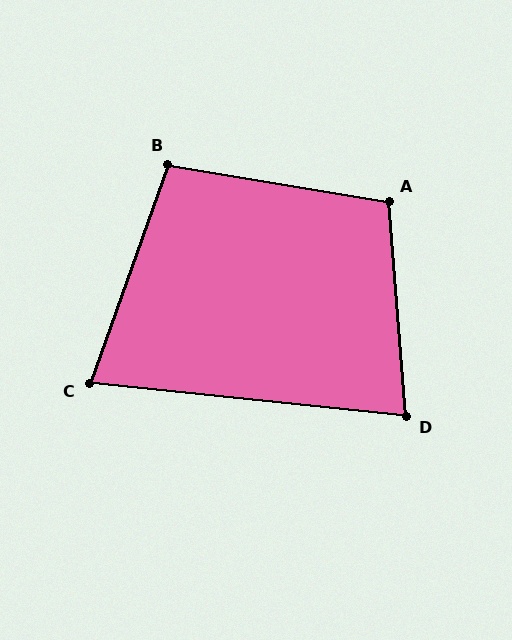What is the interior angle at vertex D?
Approximately 80 degrees (acute).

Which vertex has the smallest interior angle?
C, at approximately 76 degrees.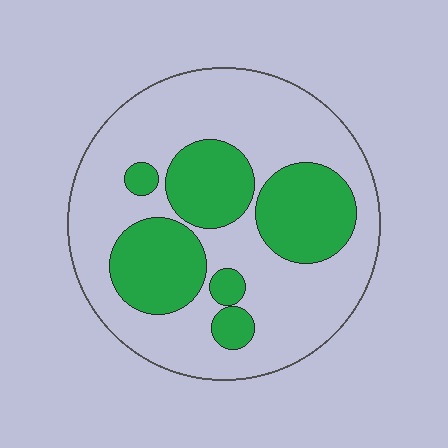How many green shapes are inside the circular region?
6.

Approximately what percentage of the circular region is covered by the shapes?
Approximately 35%.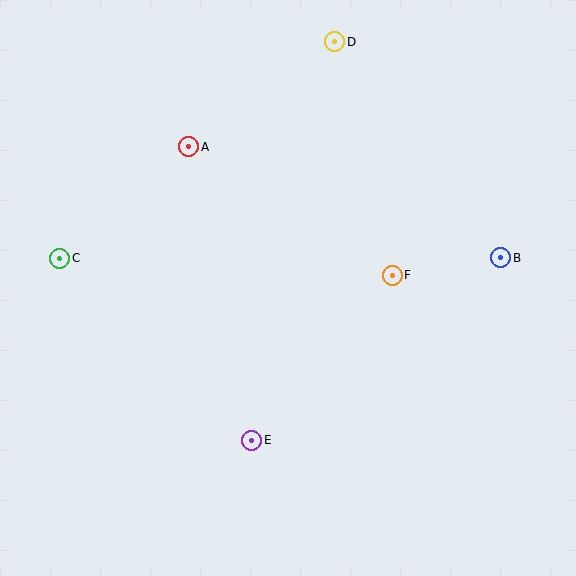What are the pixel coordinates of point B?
Point B is at (501, 258).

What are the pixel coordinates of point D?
Point D is at (335, 42).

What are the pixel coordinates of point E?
Point E is at (252, 440).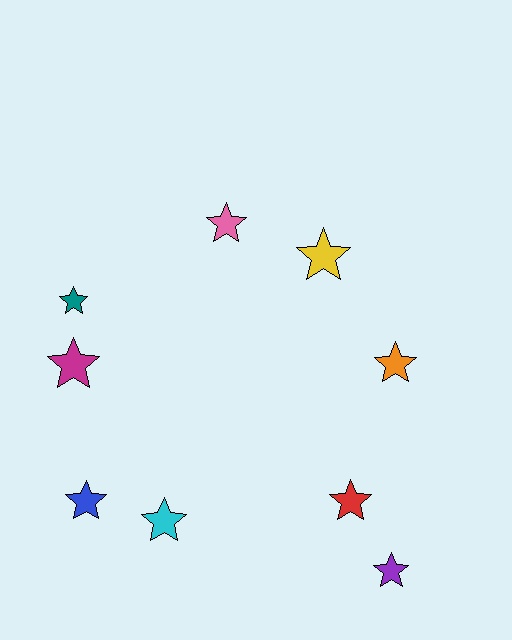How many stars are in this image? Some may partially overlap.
There are 9 stars.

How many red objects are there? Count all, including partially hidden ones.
There is 1 red object.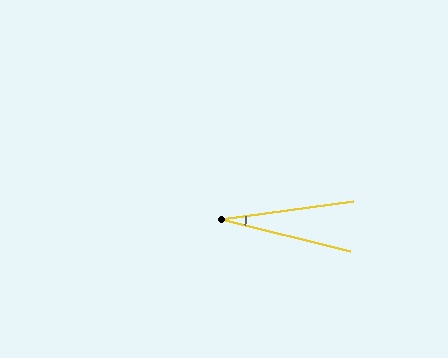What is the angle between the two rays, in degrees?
Approximately 22 degrees.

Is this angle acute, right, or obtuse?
It is acute.